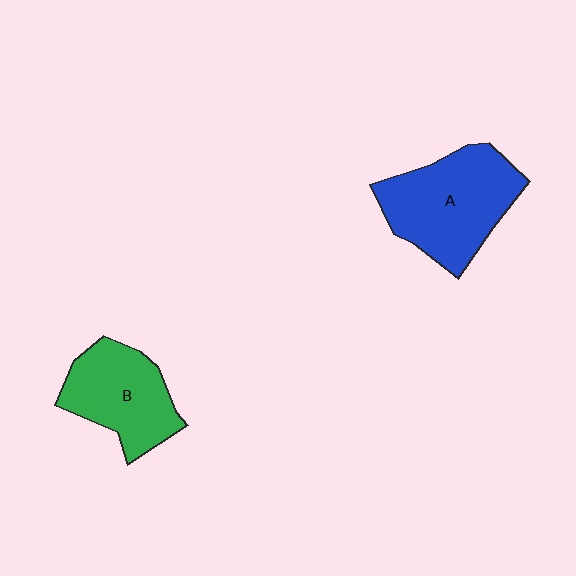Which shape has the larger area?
Shape A (blue).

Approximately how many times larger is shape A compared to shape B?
Approximately 1.3 times.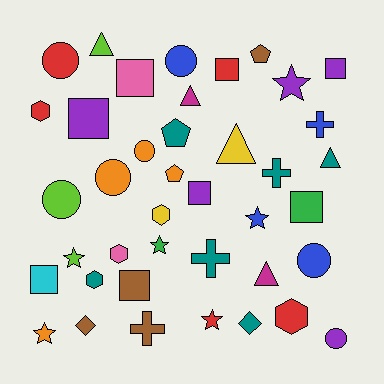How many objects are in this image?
There are 40 objects.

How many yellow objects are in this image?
There are 2 yellow objects.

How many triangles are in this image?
There are 5 triangles.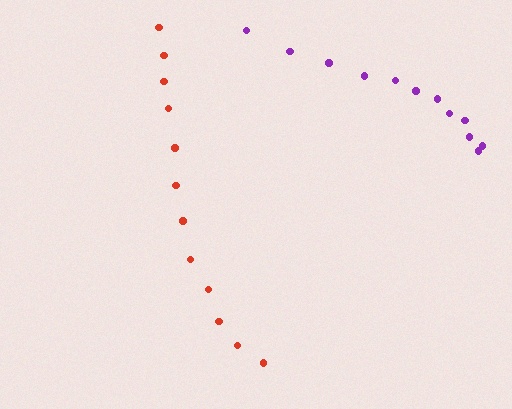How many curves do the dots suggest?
There are 2 distinct paths.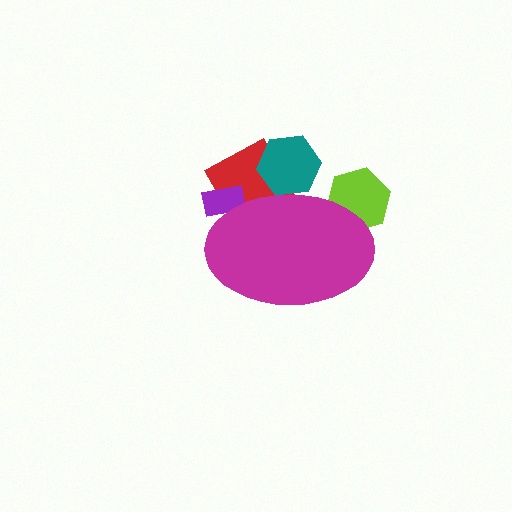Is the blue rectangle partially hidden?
Yes, the blue rectangle is partially hidden behind the magenta ellipse.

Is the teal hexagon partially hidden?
Yes, the teal hexagon is partially hidden behind the magenta ellipse.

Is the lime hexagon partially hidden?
Yes, the lime hexagon is partially hidden behind the magenta ellipse.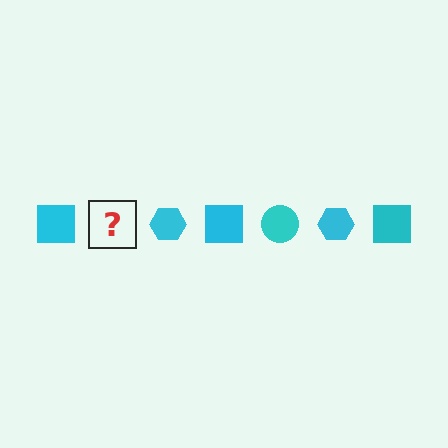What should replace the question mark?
The question mark should be replaced with a cyan circle.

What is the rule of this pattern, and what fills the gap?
The rule is that the pattern cycles through square, circle, hexagon shapes in cyan. The gap should be filled with a cyan circle.